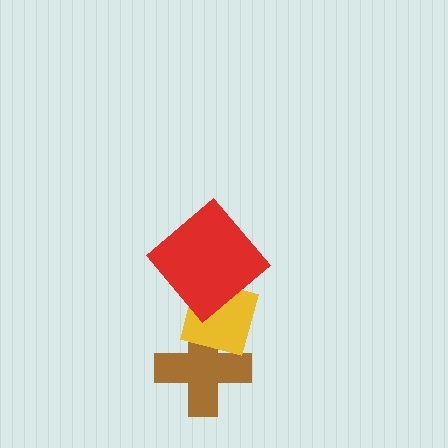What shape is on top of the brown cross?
The yellow square is on top of the brown cross.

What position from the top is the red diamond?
The red diamond is 1st from the top.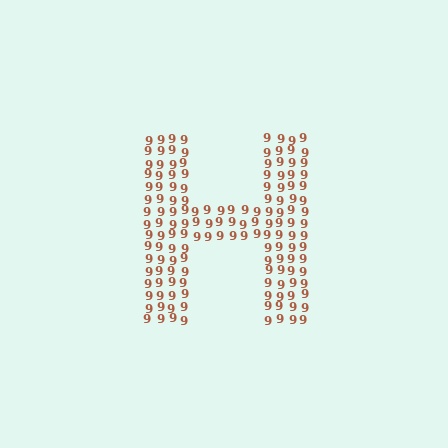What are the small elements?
The small elements are digit 9's.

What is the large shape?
The large shape is the letter H.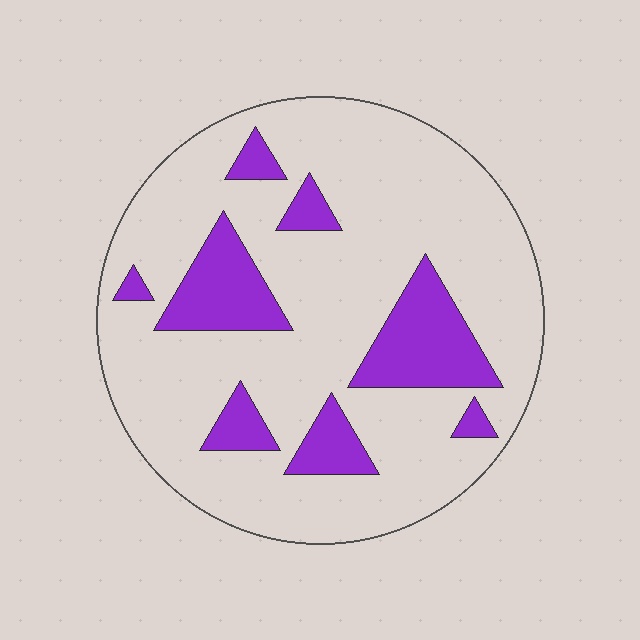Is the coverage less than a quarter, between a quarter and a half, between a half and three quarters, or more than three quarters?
Less than a quarter.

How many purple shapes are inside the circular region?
8.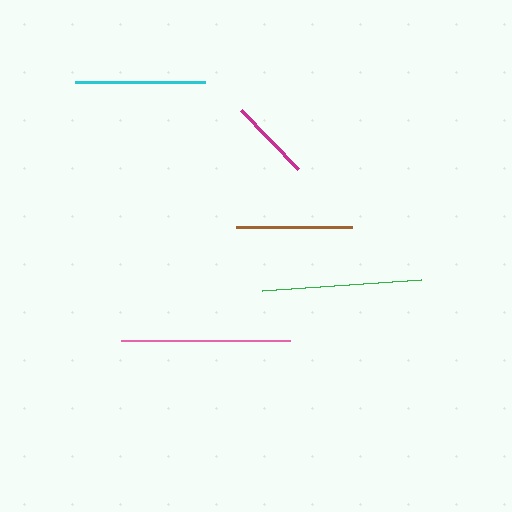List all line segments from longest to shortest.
From longest to shortest: pink, green, cyan, brown, magenta.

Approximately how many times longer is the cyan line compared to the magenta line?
The cyan line is approximately 1.6 times the length of the magenta line.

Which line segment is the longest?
The pink line is the longest at approximately 169 pixels.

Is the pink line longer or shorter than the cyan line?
The pink line is longer than the cyan line.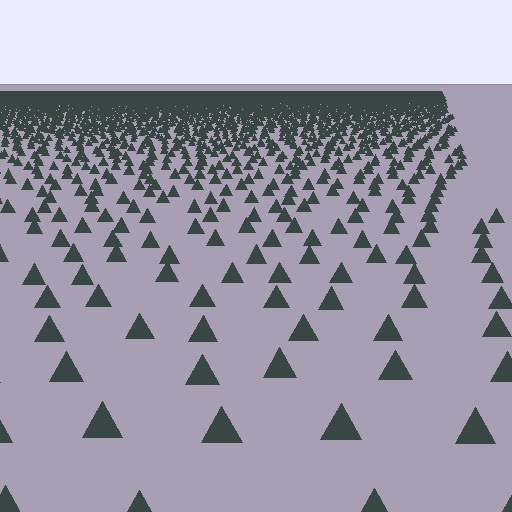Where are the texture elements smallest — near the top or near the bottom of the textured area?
Near the top.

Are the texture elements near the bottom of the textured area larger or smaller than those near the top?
Larger. Near the bottom, elements are closer to the viewer and appear at a bigger on-screen size.